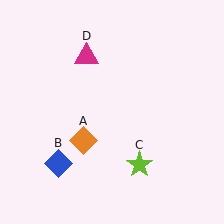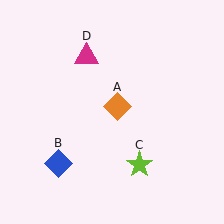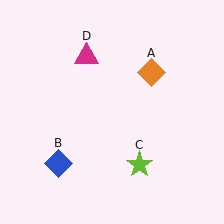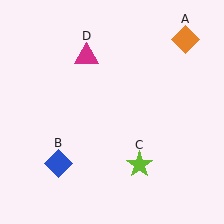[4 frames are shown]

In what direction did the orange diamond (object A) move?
The orange diamond (object A) moved up and to the right.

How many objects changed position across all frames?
1 object changed position: orange diamond (object A).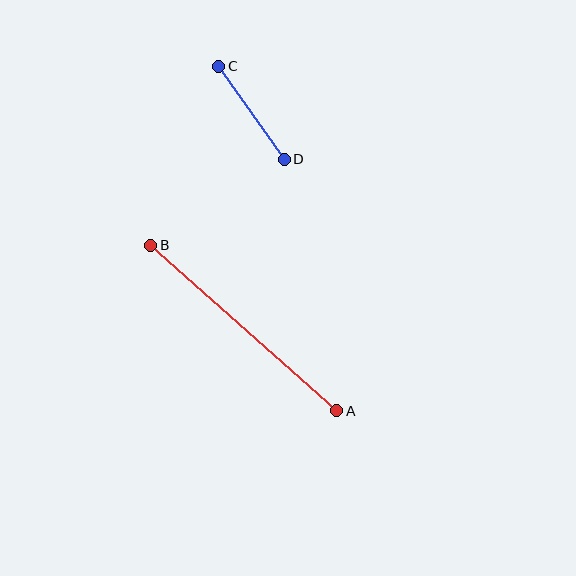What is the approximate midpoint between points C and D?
The midpoint is at approximately (252, 113) pixels.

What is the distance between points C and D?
The distance is approximately 114 pixels.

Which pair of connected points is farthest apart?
Points A and B are farthest apart.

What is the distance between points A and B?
The distance is approximately 249 pixels.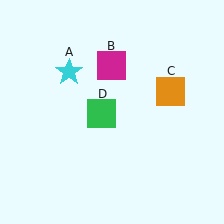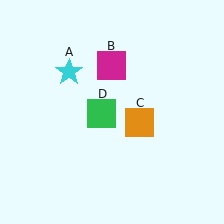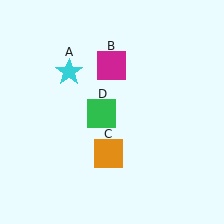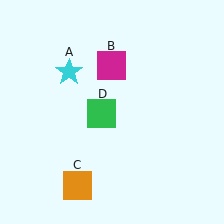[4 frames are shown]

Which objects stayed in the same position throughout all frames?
Cyan star (object A) and magenta square (object B) and green square (object D) remained stationary.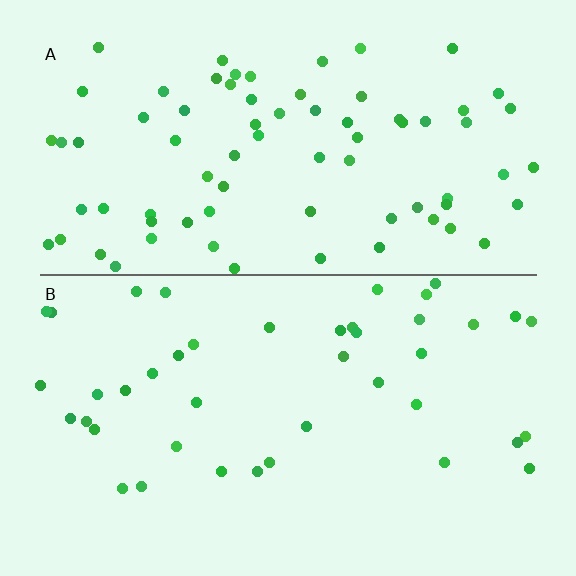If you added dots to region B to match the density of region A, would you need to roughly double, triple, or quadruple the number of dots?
Approximately double.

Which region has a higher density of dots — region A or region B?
A (the top).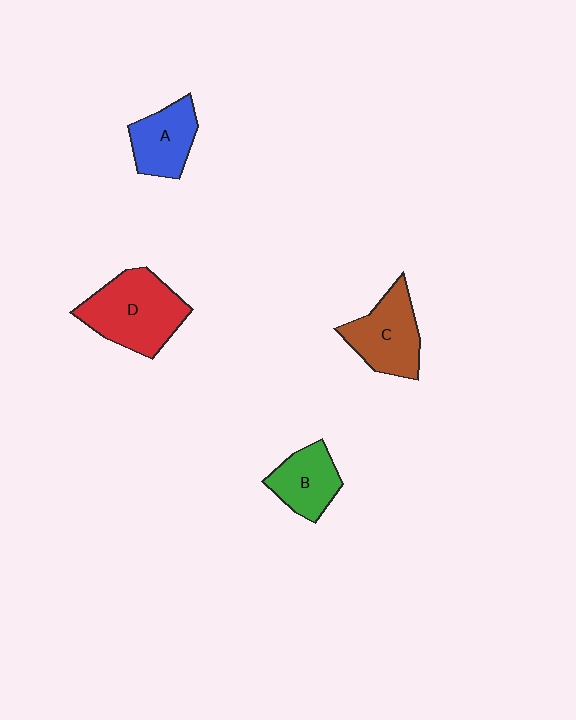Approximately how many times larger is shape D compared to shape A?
Approximately 1.6 times.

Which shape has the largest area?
Shape D (red).